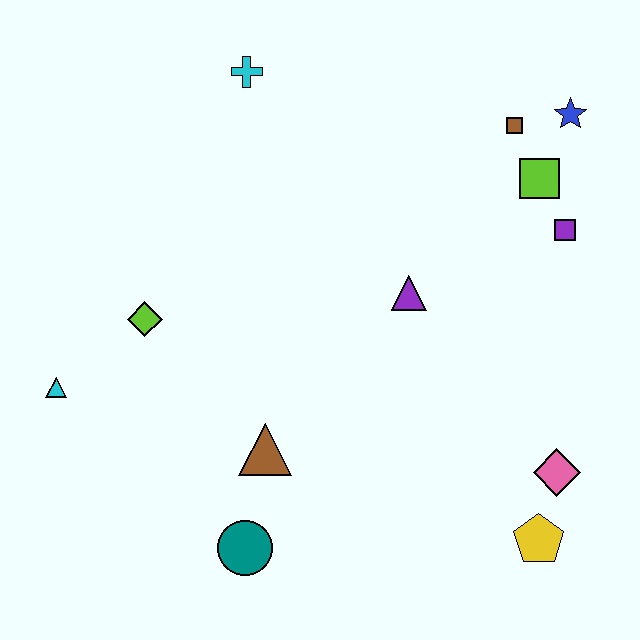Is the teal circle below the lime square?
Yes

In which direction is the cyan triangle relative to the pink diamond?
The cyan triangle is to the left of the pink diamond.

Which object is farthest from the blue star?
The cyan triangle is farthest from the blue star.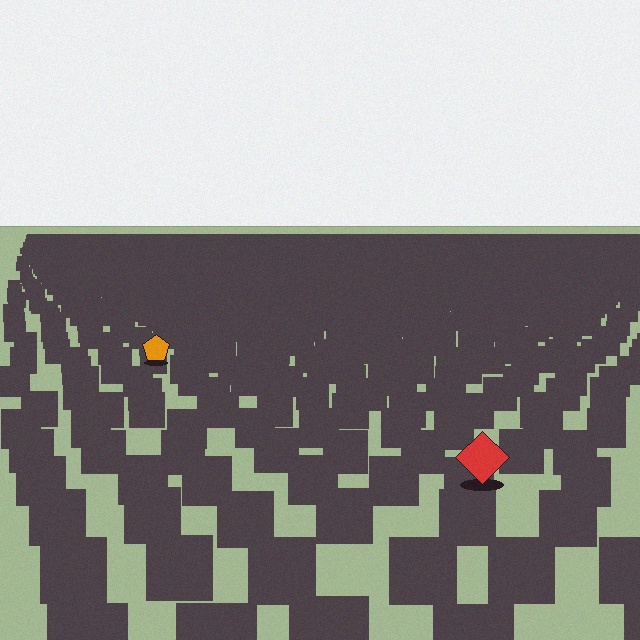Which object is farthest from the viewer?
The orange pentagon is farthest from the viewer. It appears smaller and the ground texture around it is denser.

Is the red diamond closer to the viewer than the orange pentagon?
Yes. The red diamond is closer — you can tell from the texture gradient: the ground texture is coarser near it.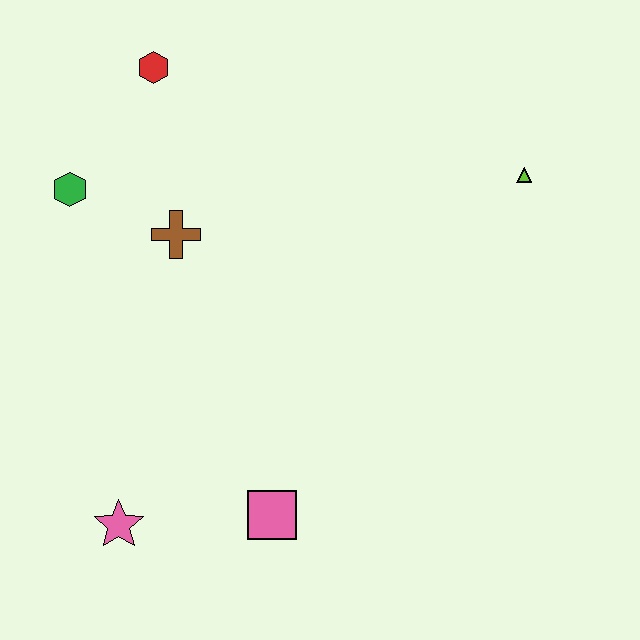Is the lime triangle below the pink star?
No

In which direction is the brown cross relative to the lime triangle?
The brown cross is to the left of the lime triangle.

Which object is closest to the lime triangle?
The brown cross is closest to the lime triangle.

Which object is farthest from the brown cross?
The lime triangle is farthest from the brown cross.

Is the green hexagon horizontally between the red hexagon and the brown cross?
No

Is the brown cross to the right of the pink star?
Yes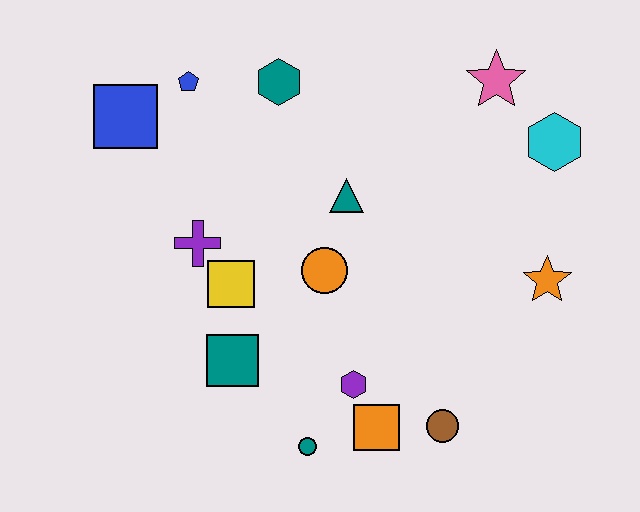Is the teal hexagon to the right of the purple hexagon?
No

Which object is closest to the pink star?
The cyan hexagon is closest to the pink star.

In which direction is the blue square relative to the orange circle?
The blue square is to the left of the orange circle.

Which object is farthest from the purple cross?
The cyan hexagon is farthest from the purple cross.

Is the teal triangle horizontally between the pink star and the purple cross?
Yes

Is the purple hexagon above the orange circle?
No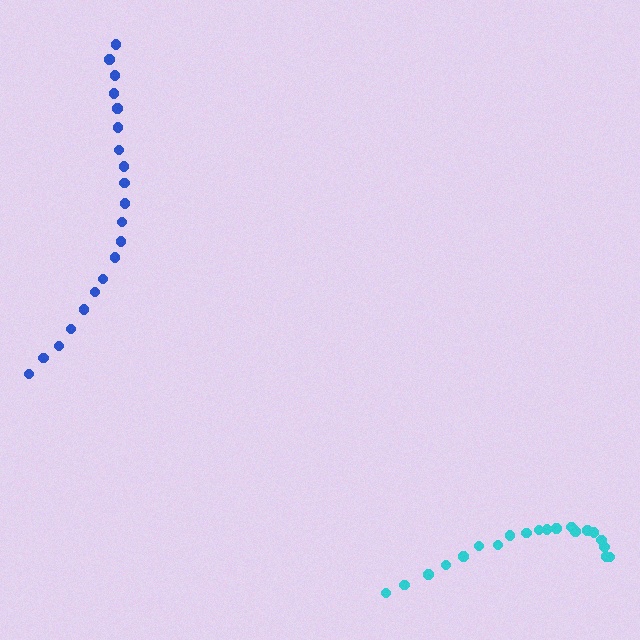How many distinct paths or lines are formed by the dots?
There are 2 distinct paths.